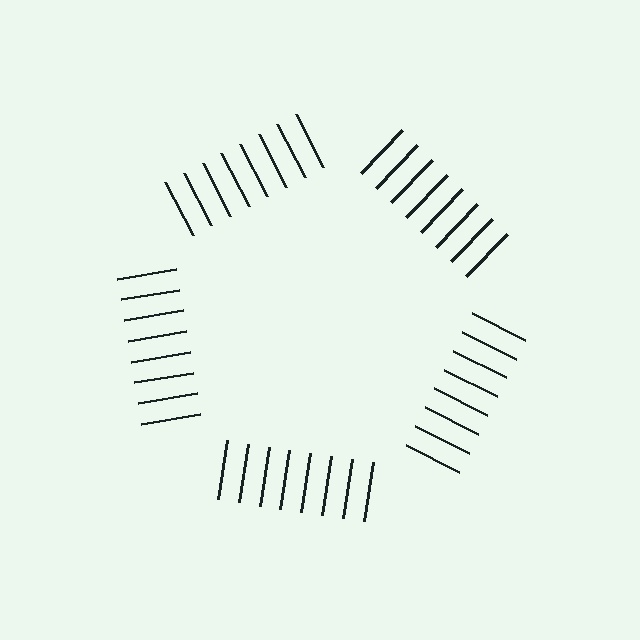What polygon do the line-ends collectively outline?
An illusory pentagon — the line segments terminate on its edges but no continuous stroke is drawn.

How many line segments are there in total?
40 — 8 along each of the 5 edges.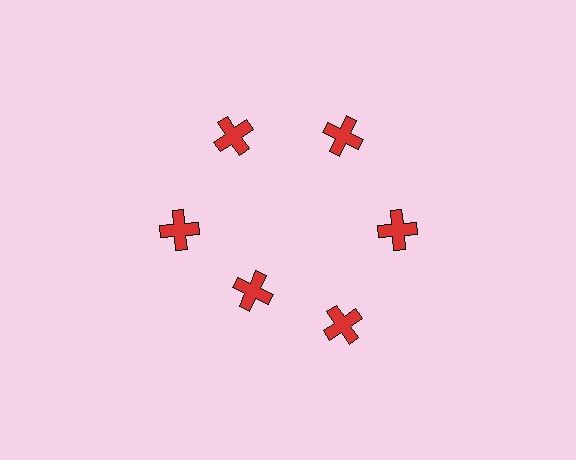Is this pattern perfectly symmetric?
No. The 6 red crosses are arranged in a ring, but one element near the 7 o'clock position is pulled inward toward the center, breaking the 6-fold rotational symmetry.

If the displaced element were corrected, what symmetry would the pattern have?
It would have 6-fold rotational symmetry — the pattern would map onto itself every 60 degrees.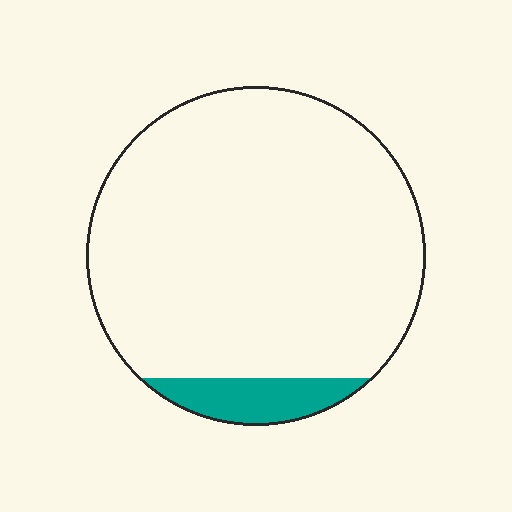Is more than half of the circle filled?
No.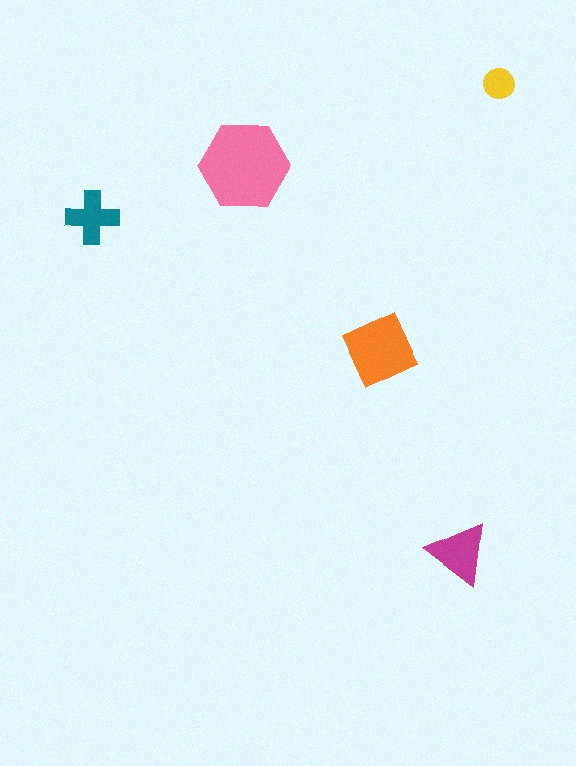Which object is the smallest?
The yellow circle.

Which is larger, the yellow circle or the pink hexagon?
The pink hexagon.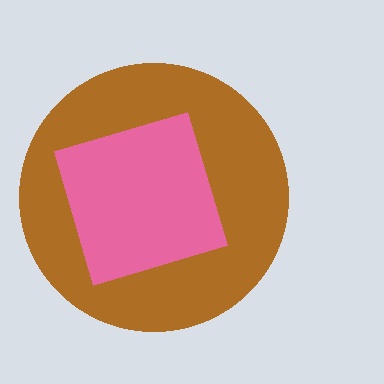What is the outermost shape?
The brown circle.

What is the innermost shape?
The pink diamond.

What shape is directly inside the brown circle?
The pink diamond.